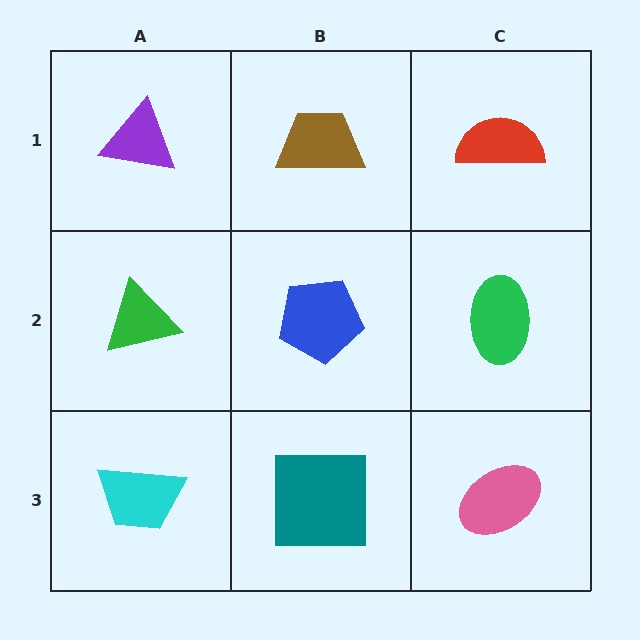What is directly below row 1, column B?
A blue pentagon.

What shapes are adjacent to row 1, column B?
A blue pentagon (row 2, column B), a purple triangle (row 1, column A), a red semicircle (row 1, column C).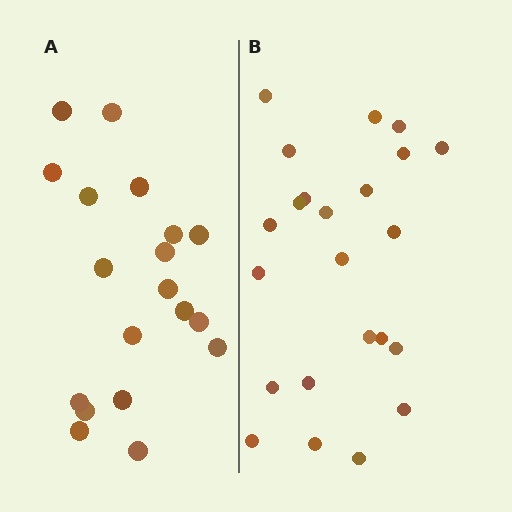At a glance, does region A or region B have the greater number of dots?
Region B (the right region) has more dots.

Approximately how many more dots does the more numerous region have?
Region B has about 4 more dots than region A.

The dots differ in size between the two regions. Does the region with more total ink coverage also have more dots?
No. Region A has more total ink coverage because its dots are larger, but region B actually contains more individual dots. Total area can be misleading — the number of items is what matters here.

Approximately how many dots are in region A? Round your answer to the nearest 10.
About 20 dots. (The exact count is 19, which rounds to 20.)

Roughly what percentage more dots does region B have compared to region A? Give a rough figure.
About 20% more.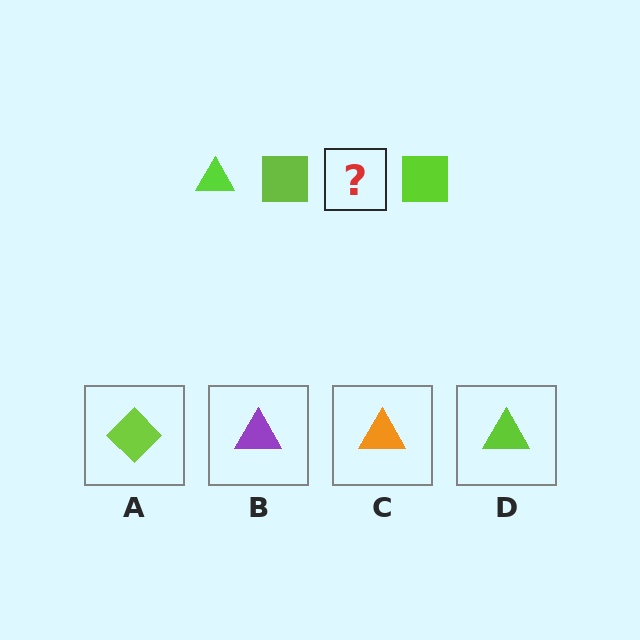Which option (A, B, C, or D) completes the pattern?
D.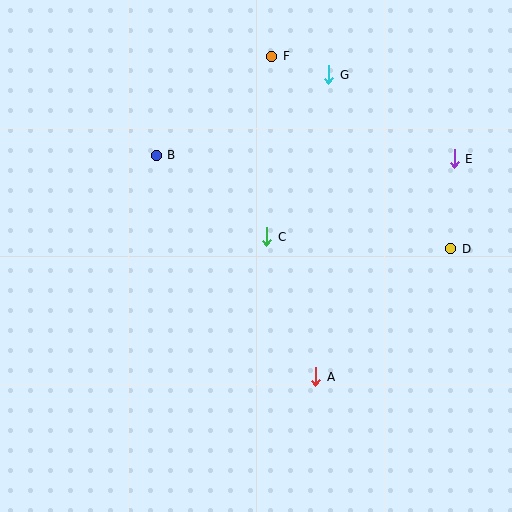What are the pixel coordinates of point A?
Point A is at (316, 377).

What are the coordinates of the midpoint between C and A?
The midpoint between C and A is at (291, 307).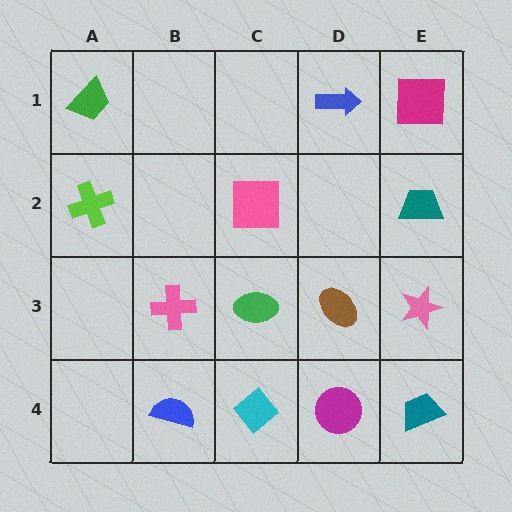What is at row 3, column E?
A pink star.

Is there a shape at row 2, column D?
No, that cell is empty.